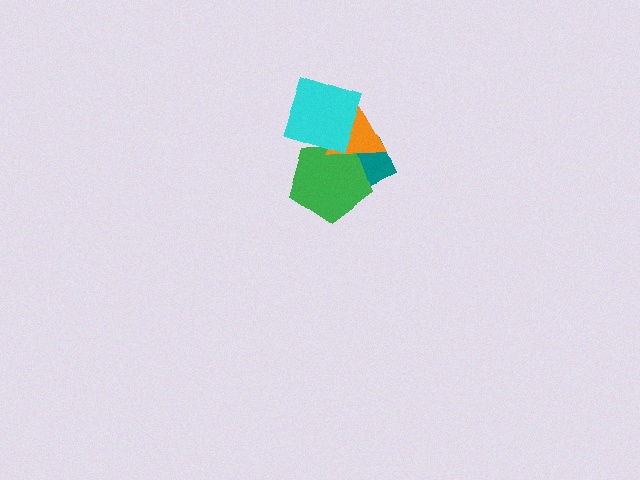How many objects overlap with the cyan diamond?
3 objects overlap with the cyan diamond.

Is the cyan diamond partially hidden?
No, no other shape covers it.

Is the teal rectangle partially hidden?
Yes, it is partially covered by another shape.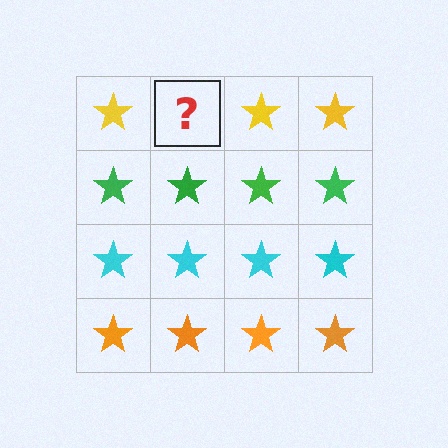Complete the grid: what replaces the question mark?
The question mark should be replaced with a yellow star.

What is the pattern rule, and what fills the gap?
The rule is that each row has a consistent color. The gap should be filled with a yellow star.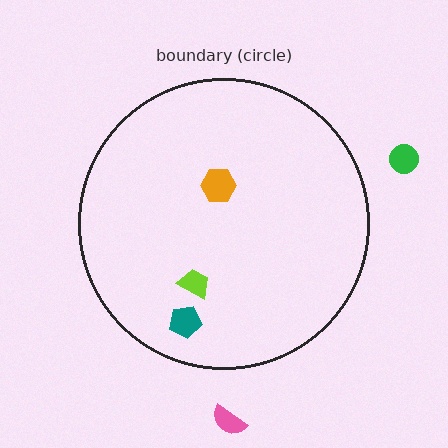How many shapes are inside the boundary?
3 inside, 2 outside.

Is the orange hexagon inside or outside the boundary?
Inside.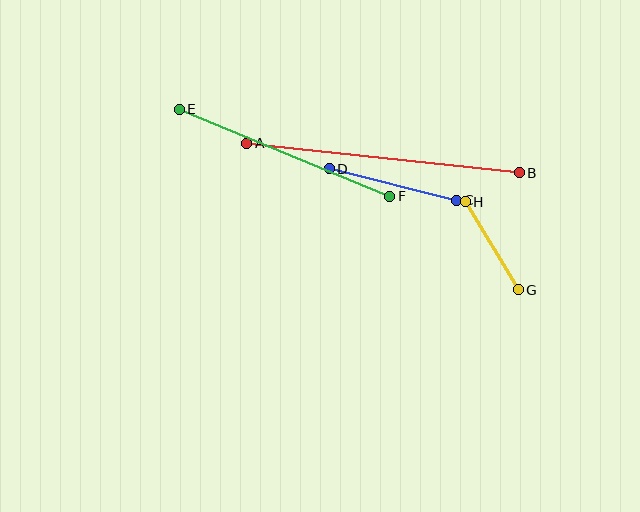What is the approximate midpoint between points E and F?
The midpoint is at approximately (285, 153) pixels.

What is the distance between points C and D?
The distance is approximately 131 pixels.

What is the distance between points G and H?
The distance is approximately 103 pixels.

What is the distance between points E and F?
The distance is approximately 228 pixels.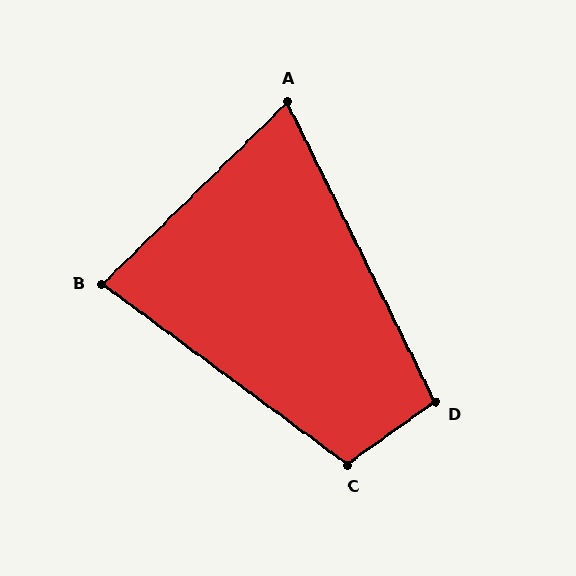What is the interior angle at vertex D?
Approximately 99 degrees (obtuse).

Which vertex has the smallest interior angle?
A, at approximately 72 degrees.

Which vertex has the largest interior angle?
C, at approximately 108 degrees.